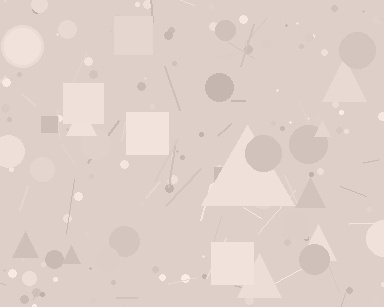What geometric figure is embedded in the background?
A triangle is embedded in the background.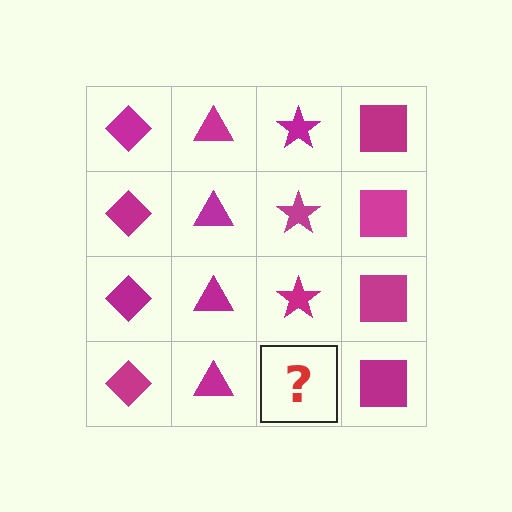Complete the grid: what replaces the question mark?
The question mark should be replaced with a magenta star.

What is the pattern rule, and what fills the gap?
The rule is that each column has a consistent shape. The gap should be filled with a magenta star.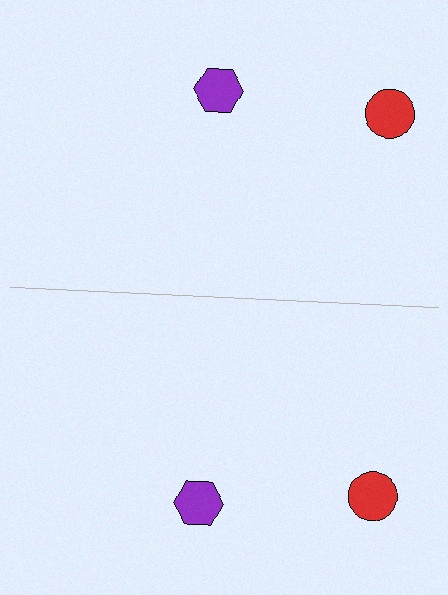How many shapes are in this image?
There are 4 shapes in this image.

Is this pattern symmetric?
Yes, this pattern has bilateral (reflection) symmetry.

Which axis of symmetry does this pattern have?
The pattern has a horizontal axis of symmetry running through the center of the image.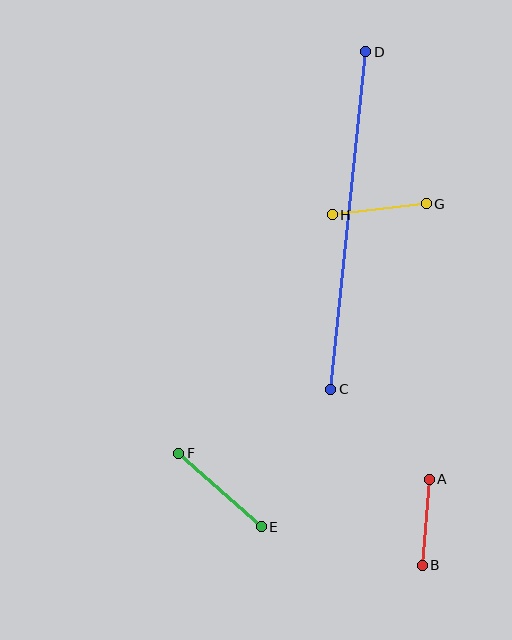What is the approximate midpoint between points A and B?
The midpoint is at approximately (426, 522) pixels.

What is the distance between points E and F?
The distance is approximately 110 pixels.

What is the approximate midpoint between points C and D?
The midpoint is at approximately (348, 220) pixels.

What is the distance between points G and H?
The distance is approximately 94 pixels.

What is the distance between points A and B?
The distance is approximately 86 pixels.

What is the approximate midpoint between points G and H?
The midpoint is at approximately (379, 209) pixels.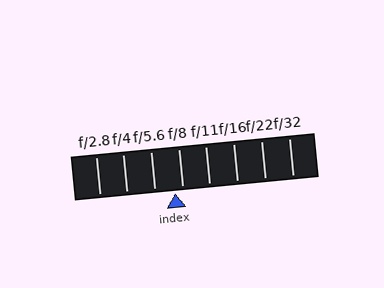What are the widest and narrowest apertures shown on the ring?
The widest aperture shown is f/2.8 and the narrowest is f/32.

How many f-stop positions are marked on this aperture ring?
There are 8 f-stop positions marked.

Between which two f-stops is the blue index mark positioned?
The index mark is between f/5.6 and f/8.